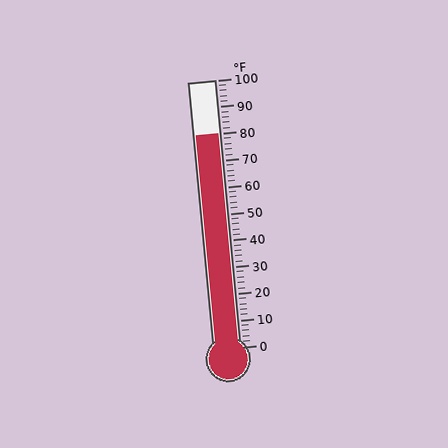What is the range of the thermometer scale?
The thermometer scale ranges from 0°F to 100°F.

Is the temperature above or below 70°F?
The temperature is above 70°F.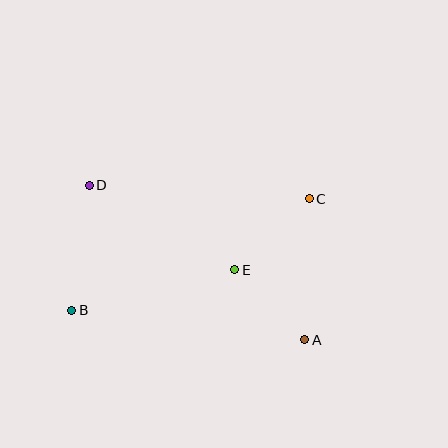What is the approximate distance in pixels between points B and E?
The distance between B and E is approximately 168 pixels.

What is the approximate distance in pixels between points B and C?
The distance between B and C is approximately 262 pixels.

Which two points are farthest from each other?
Points A and D are farthest from each other.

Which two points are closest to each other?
Points A and E are closest to each other.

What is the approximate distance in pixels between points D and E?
The distance between D and E is approximately 168 pixels.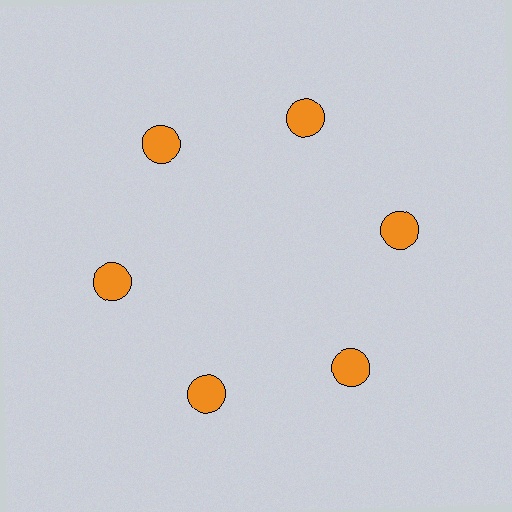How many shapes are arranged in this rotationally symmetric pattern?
There are 6 shapes, arranged in 6 groups of 1.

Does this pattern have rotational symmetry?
Yes, this pattern has 6-fold rotational symmetry. It looks the same after rotating 60 degrees around the center.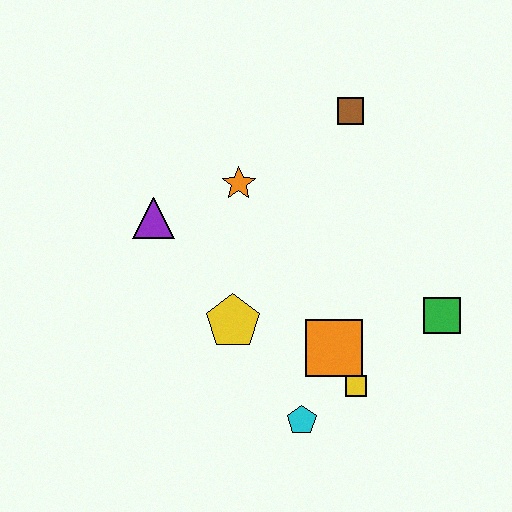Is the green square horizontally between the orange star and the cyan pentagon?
No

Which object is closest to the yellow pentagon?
The orange square is closest to the yellow pentagon.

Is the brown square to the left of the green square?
Yes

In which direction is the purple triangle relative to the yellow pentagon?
The purple triangle is above the yellow pentagon.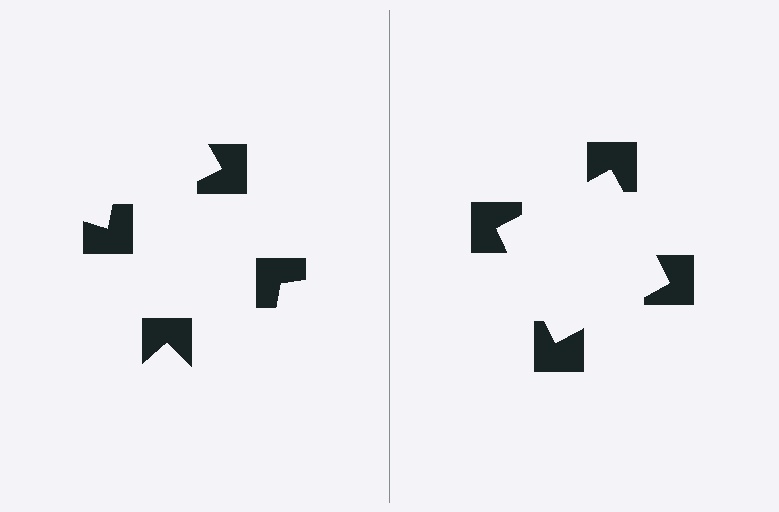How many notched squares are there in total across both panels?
8 — 4 on each side.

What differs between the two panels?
The notched squares are positioned identically on both sides; only the wedge orientations differ. On the right they align to a square; on the left they are misaligned.